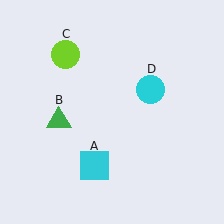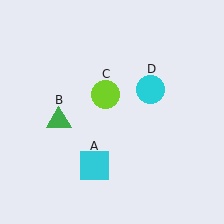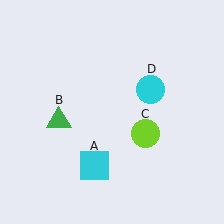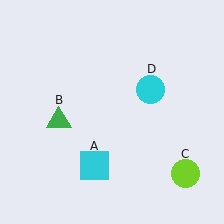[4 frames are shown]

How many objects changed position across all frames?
1 object changed position: lime circle (object C).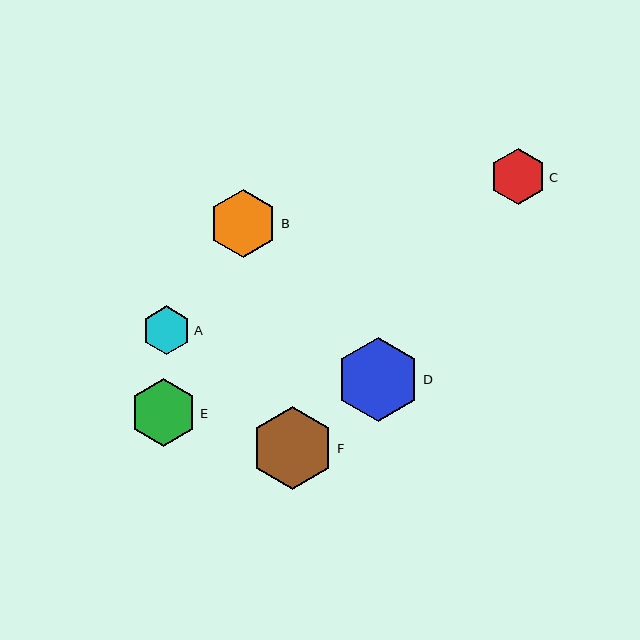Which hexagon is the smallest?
Hexagon A is the smallest with a size of approximately 49 pixels.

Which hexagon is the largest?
Hexagon D is the largest with a size of approximately 84 pixels.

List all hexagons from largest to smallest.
From largest to smallest: D, F, B, E, C, A.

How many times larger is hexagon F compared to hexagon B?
Hexagon F is approximately 1.2 times the size of hexagon B.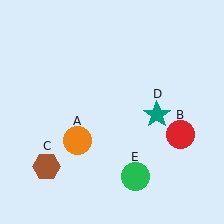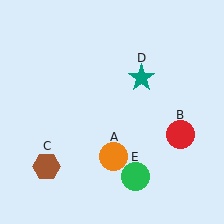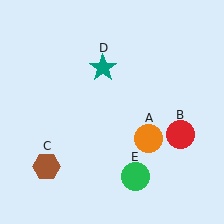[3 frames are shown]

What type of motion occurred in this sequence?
The orange circle (object A), teal star (object D) rotated counterclockwise around the center of the scene.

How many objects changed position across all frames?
2 objects changed position: orange circle (object A), teal star (object D).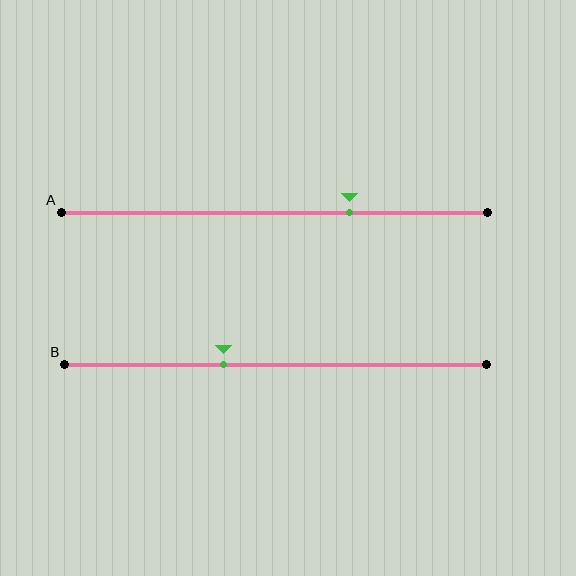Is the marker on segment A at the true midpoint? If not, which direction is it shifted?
No, the marker on segment A is shifted to the right by about 18% of the segment length.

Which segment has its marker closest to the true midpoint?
Segment B has its marker closest to the true midpoint.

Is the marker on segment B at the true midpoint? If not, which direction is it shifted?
No, the marker on segment B is shifted to the left by about 13% of the segment length.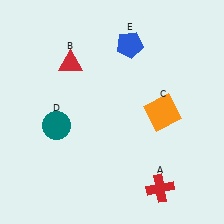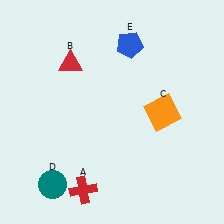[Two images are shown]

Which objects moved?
The objects that moved are: the red cross (A), the teal circle (D).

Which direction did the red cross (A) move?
The red cross (A) moved left.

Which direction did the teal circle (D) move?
The teal circle (D) moved down.